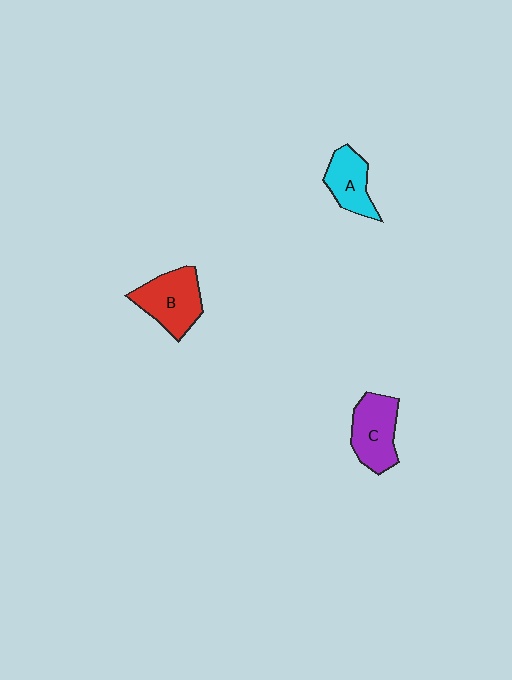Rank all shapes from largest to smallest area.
From largest to smallest: B (red), C (purple), A (cyan).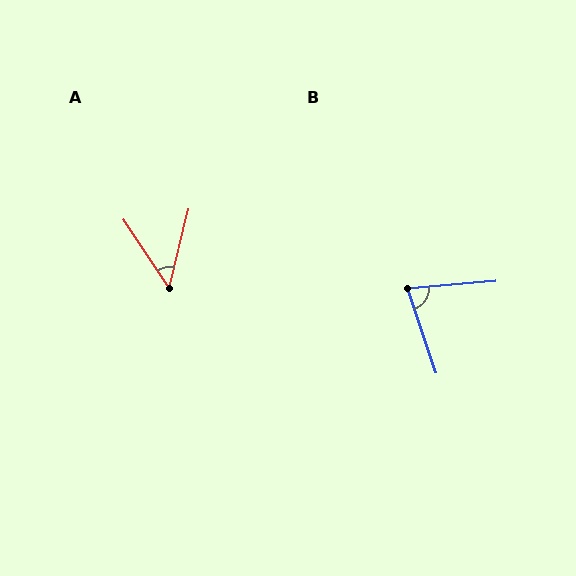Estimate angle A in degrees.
Approximately 47 degrees.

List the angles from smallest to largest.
A (47°), B (76°).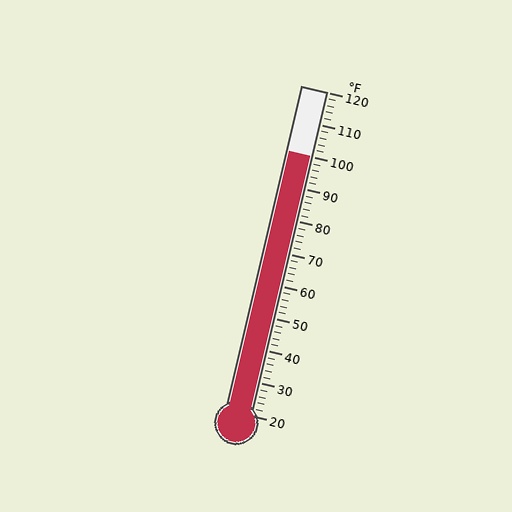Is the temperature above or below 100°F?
The temperature is at 100°F.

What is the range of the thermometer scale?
The thermometer scale ranges from 20°F to 120°F.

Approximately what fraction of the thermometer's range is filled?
The thermometer is filled to approximately 80% of its range.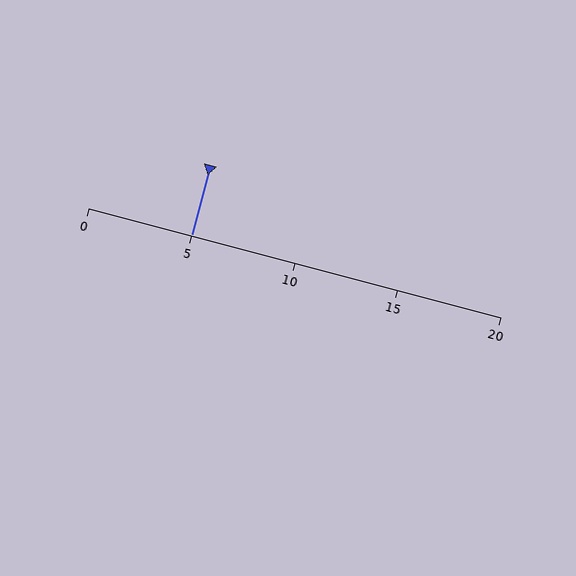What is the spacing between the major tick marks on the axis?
The major ticks are spaced 5 apart.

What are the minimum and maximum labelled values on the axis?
The axis runs from 0 to 20.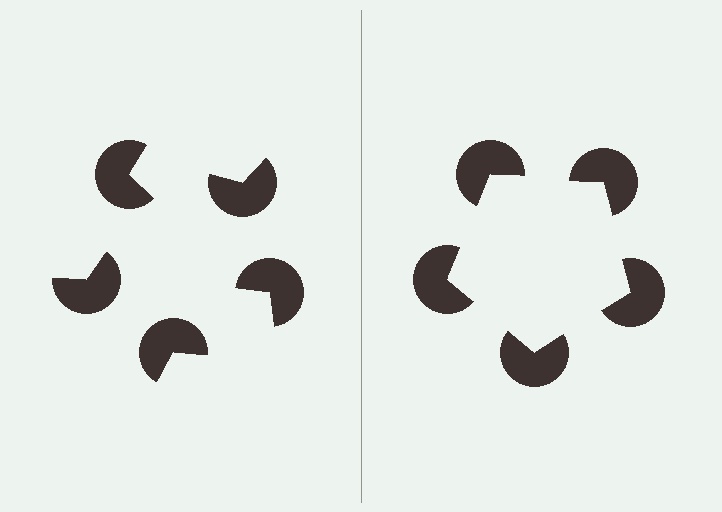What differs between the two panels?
The pac-man discs are positioned identically on both sides; only the wedge orientations differ. On the right they align to a pentagon; on the left they are misaligned.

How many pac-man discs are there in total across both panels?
10 — 5 on each side.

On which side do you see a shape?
An illusory pentagon appears on the right side. On the left side the wedge cuts are rotated, so no coherent shape forms.